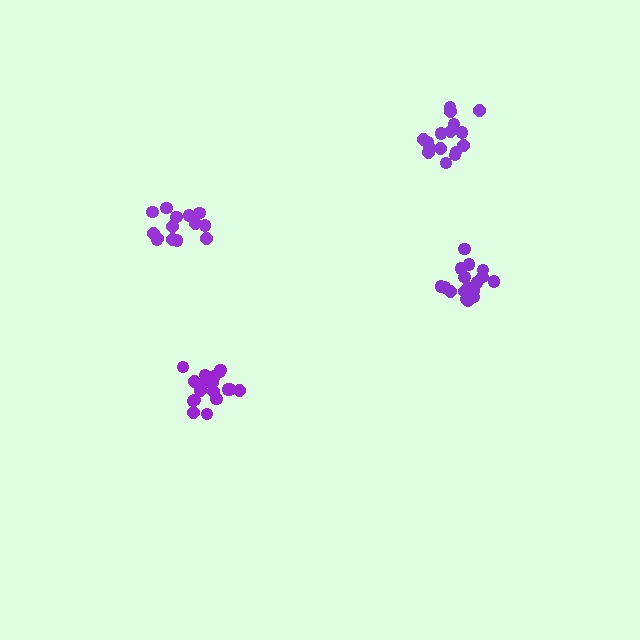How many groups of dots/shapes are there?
There are 4 groups.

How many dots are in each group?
Group 1: 20 dots, Group 2: 16 dots, Group 3: 19 dots, Group 4: 14 dots (69 total).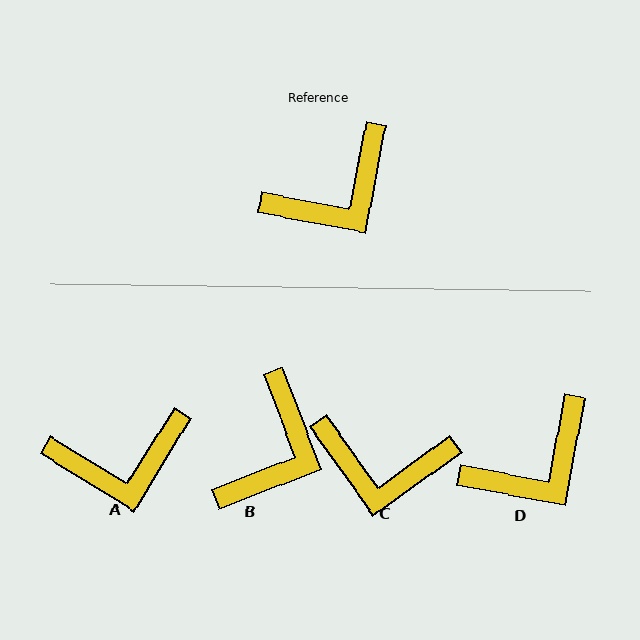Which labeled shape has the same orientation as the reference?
D.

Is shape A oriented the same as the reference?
No, it is off by about 21 degrees.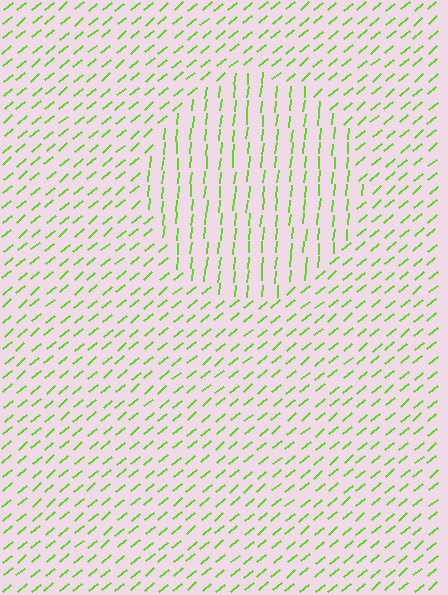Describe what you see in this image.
The image is filled with small lime line segments. A circle region in the image has lines oriented differently from the surrounding lines, creating a visible texture boundary.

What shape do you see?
I see a circle.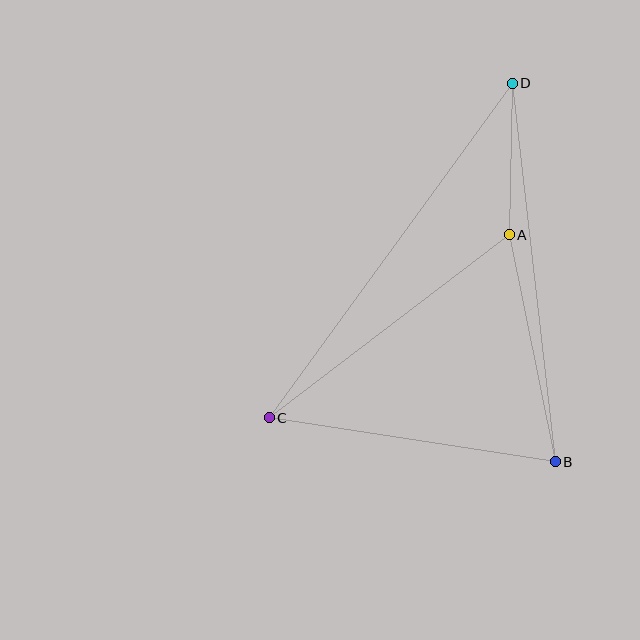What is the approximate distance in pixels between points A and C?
The distance between A and C is approximately 302 pixels.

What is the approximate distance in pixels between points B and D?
The distance between B and D is approximately 381 pixels.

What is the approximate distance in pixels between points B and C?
The distance between B and C is approximately 289 pixels.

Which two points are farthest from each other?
Points C and D are farthest from each other.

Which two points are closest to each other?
Points A and D are closest to each other.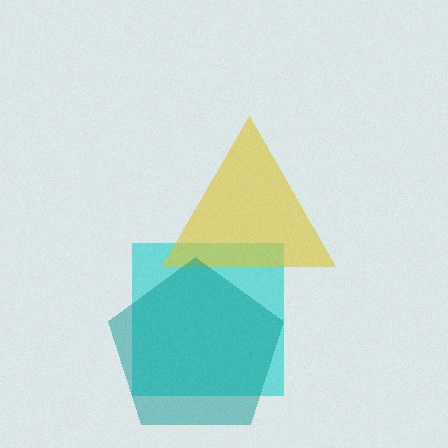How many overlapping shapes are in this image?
There are 3 overlapping shapes in the image.